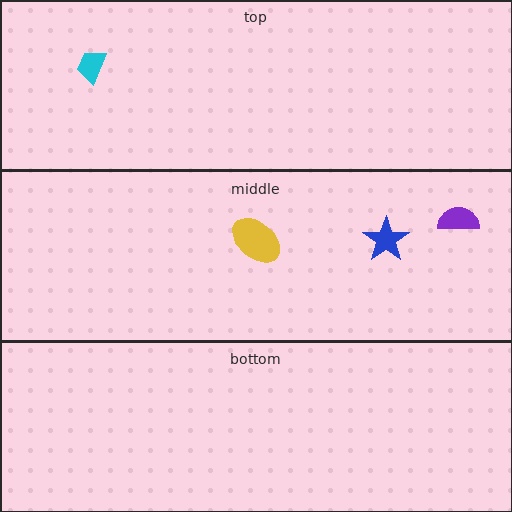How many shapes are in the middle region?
3.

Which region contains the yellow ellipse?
The middle region.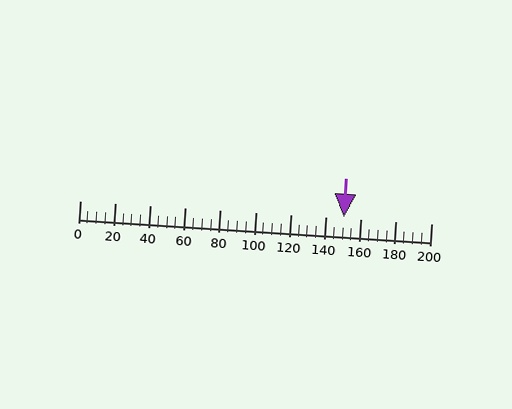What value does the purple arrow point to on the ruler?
The purple arrow points to approximately 150.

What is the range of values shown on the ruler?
The ruler shows values from 0 to 200.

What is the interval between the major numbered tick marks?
The major tick marks are spaced 20 units apart.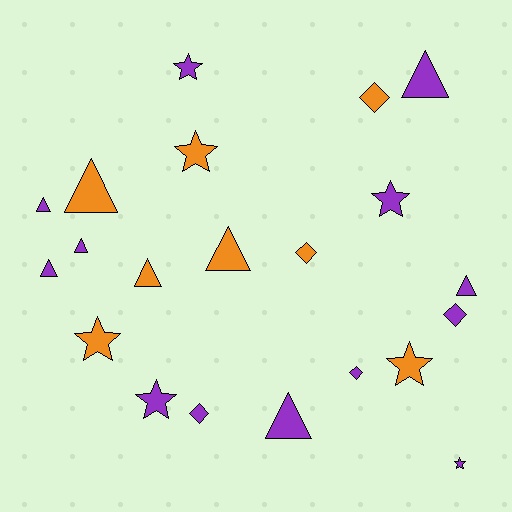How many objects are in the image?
There are 21 objects.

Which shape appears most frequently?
Triangle, with 9 objects.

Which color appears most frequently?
Purple, with 13 objects.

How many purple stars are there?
There are 4 purple stars.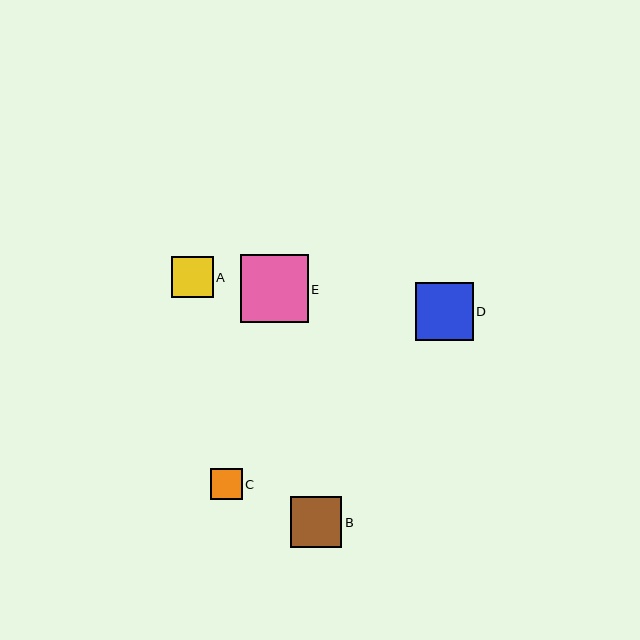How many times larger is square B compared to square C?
Square B is approximately 1.6 times the size of square C.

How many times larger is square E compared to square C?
Square E is approximately 2.2 times the size of square C.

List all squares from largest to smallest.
From largest to smallest: E, D, B, A, C.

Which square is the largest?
Square E is the largest with a size of approximately 68 pixels.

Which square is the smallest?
Square C is the smallest with a size of approximately 32 pixels.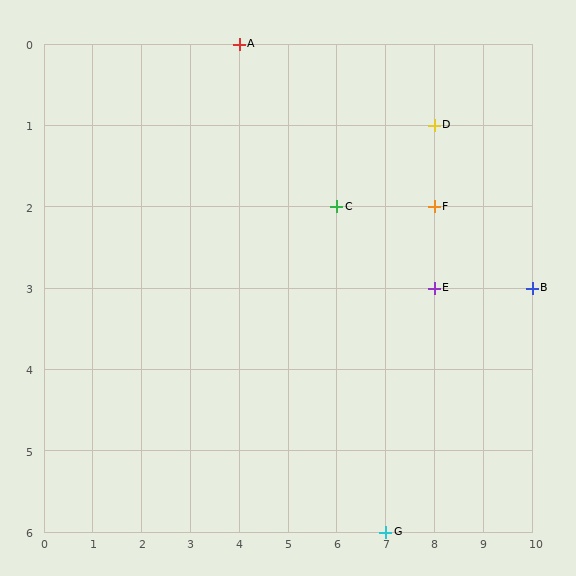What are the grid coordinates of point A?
Point A is at grid coordinates (4, 0).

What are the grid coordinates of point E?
Point E is at grid coordinates (8, 3).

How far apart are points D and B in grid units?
Points D and B are 2 columns and 2 rows apart (about 2.8 grid units diagonally).